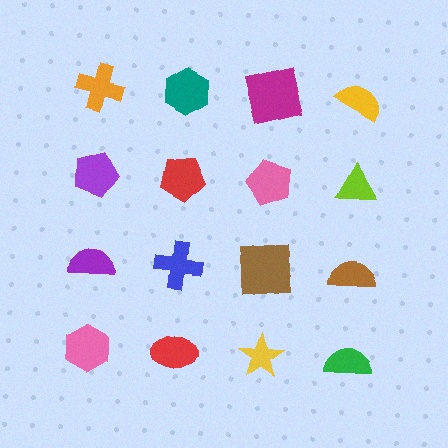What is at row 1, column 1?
An orange cross.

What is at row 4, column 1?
A pink hexagon.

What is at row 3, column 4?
A brown semicircle.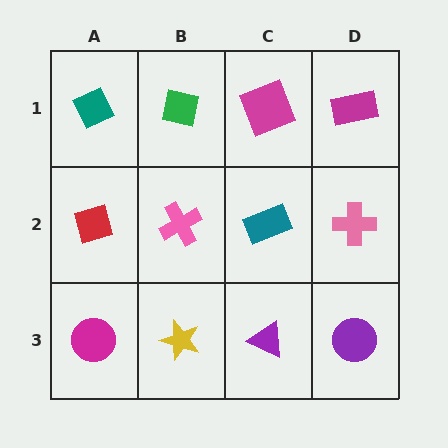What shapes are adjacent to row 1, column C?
A teal rectangle (row 2, column C), a green square (row 1, column B), a magenta rectangle (row 1, column D).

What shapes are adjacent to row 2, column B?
A green square (row 1, column B), a yellow star (row 3, column B), a red diamond (row 2, column A), a teal rectangle (row 2, column C).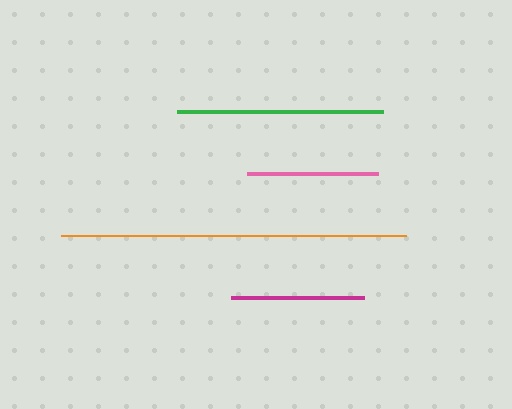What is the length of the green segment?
The green segment is approximately 206 pixels long.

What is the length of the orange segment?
The orange segment is approximately 346 pixels long.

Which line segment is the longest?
The orange line is the longest at approximately 346 pixels.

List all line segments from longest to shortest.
From longest to shortest: orange, green, magenta, pink.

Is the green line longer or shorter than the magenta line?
The green line is longer than the magenta line.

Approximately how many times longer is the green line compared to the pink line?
The green line is approximately 1.6 times the length of the pink line.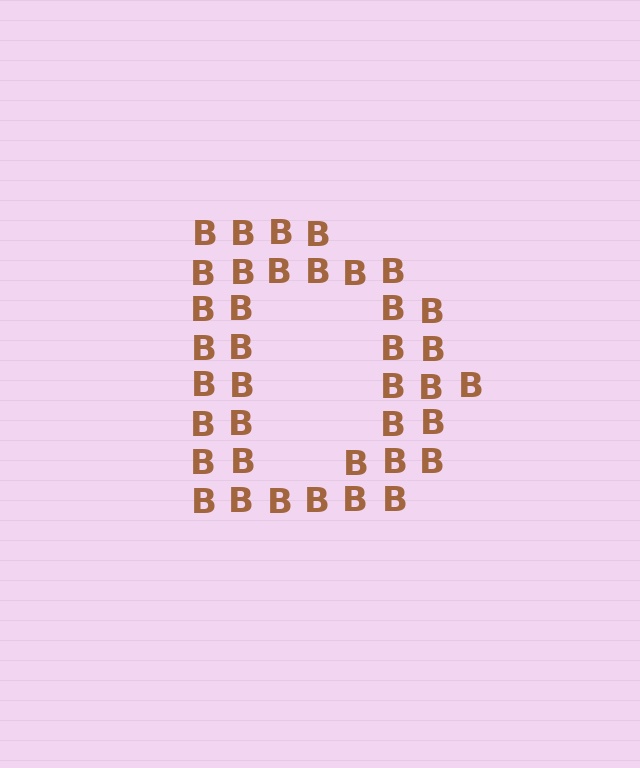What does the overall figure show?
The overall figure shows the letter D.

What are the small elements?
The small elements are letter B's.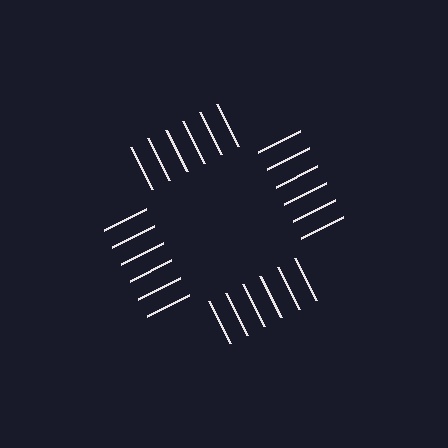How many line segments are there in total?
24 — 6 along each of the 4 edges.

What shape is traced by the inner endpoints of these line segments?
An illusory square — the line segments terminate on its edges but no continuous stroke is drawn.